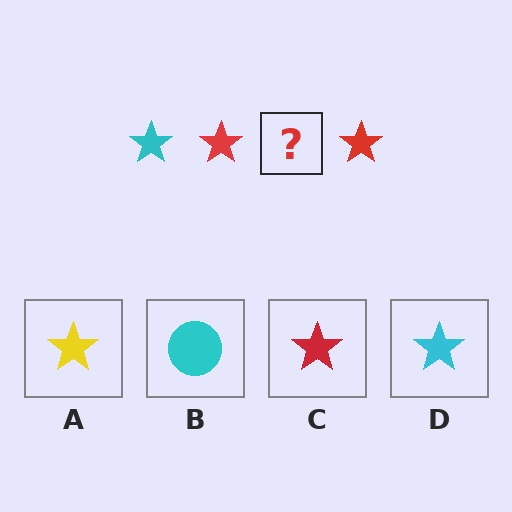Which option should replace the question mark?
Option D.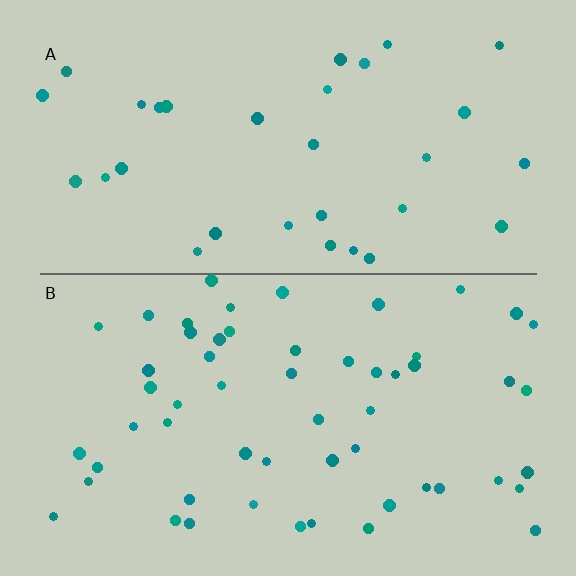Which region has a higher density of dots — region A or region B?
B (the bottom).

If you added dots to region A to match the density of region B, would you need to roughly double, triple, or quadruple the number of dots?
Approximately double.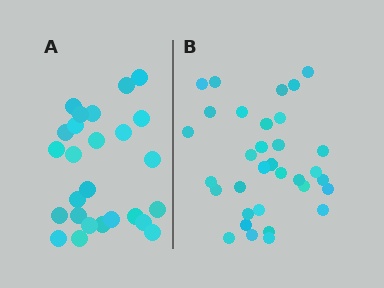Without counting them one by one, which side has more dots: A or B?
Region B (the right region) has more dots.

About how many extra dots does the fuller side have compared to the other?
Region B has roughly 8 or so more dots than region A.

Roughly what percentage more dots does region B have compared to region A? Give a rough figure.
About 25% more.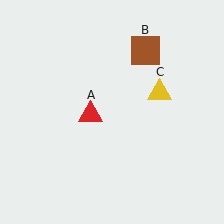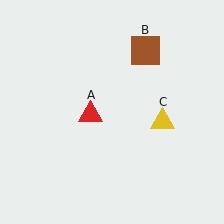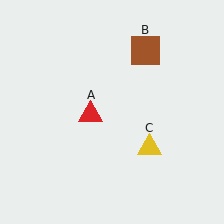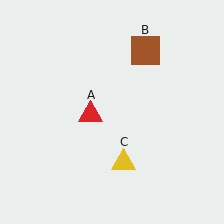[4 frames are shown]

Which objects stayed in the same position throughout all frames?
Red triangle (object A) and brown square (object B) remained stationary.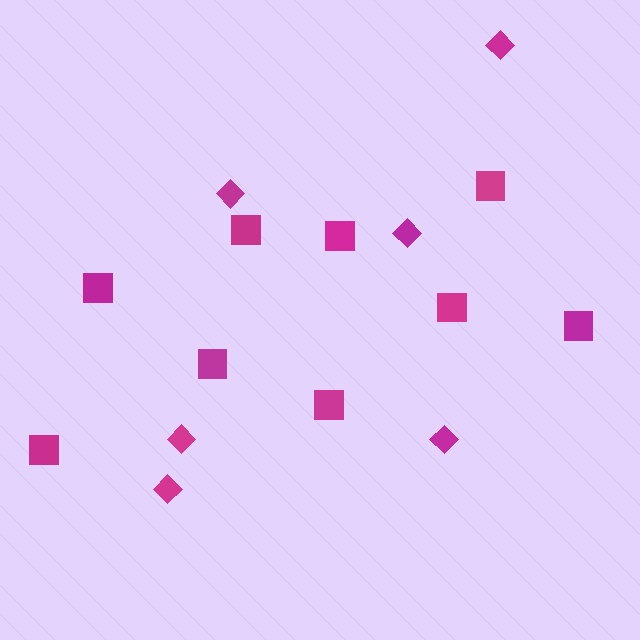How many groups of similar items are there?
There are 2 groups: one group of squares (9) and one group of diamonds (6).